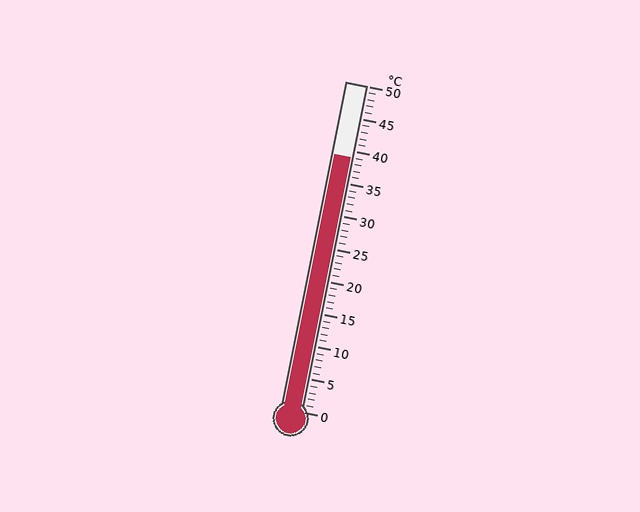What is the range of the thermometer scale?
The thermometer scale ranges from 0°C to 50°C.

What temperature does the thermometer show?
The thermometer shows approximately 39°C.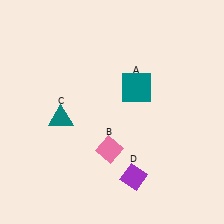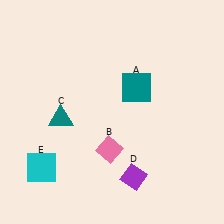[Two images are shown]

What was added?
A cyan square (E) was added in Image 2.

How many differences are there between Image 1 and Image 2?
There is 1 difference between the two images.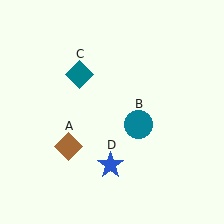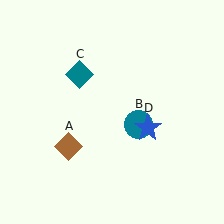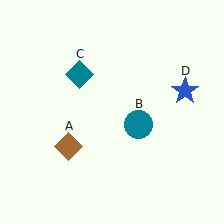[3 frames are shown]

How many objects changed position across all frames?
1 object changed position: blue star (object D).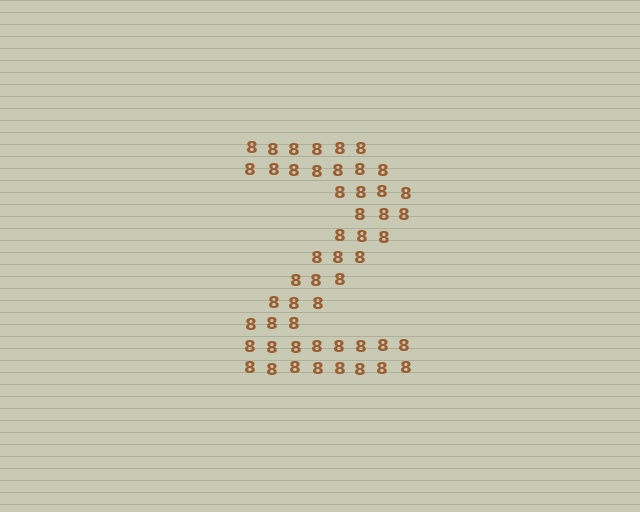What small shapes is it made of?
It is made of small digit 8's.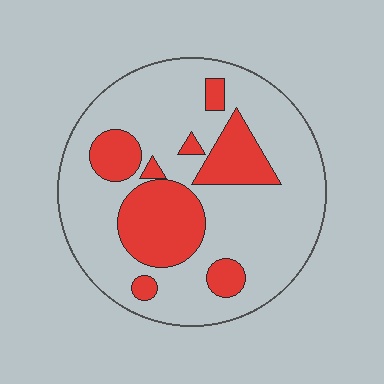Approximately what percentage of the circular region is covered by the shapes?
Approximately 25%.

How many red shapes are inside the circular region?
8.